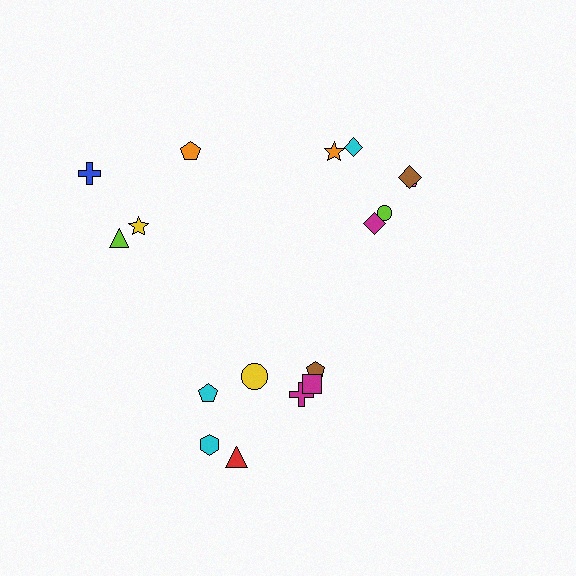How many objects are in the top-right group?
There are 6 objects.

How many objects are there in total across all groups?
There are 17 objects.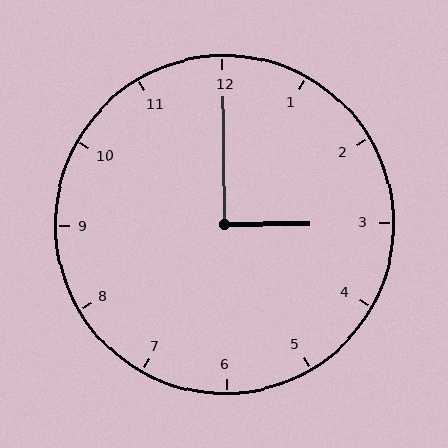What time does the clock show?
3:00.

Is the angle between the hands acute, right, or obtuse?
It is right.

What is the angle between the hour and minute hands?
Approximately 90 degrees.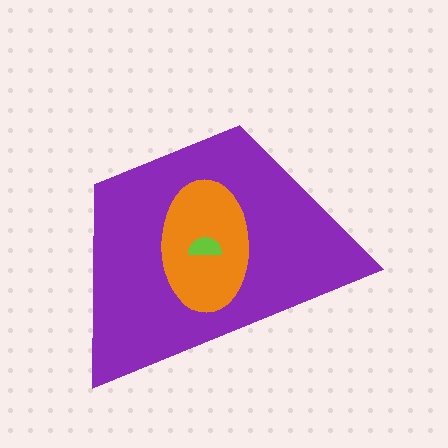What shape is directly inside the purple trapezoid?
The orange ellipse.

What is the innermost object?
The lime semicircle.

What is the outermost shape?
The purple trapezoid.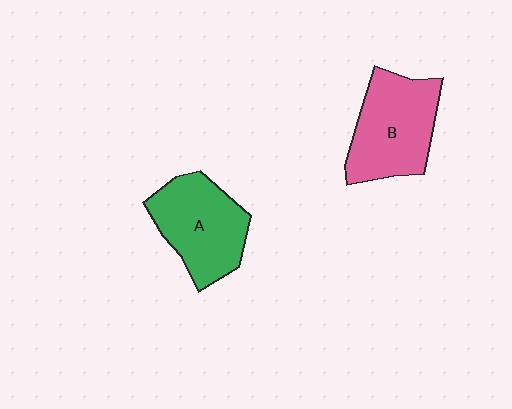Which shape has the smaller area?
Shape A (green).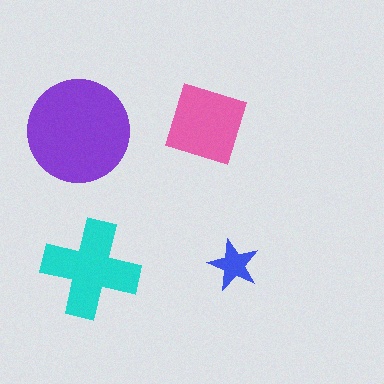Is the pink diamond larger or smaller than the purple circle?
Smaller.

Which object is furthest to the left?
The purple circle is leftmost.